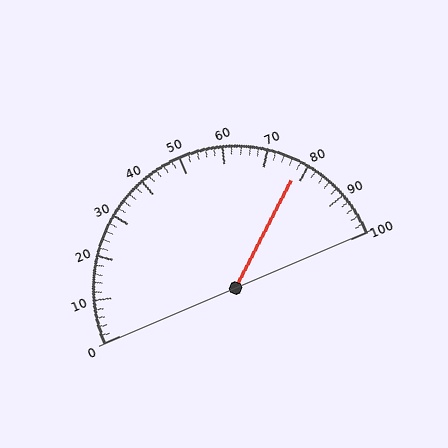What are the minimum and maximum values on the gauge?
The gauge ranges from 0 to 100.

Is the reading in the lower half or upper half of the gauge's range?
The reading is in the upper half of the range (0 to 100).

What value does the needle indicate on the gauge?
The needle indicates approximately 78.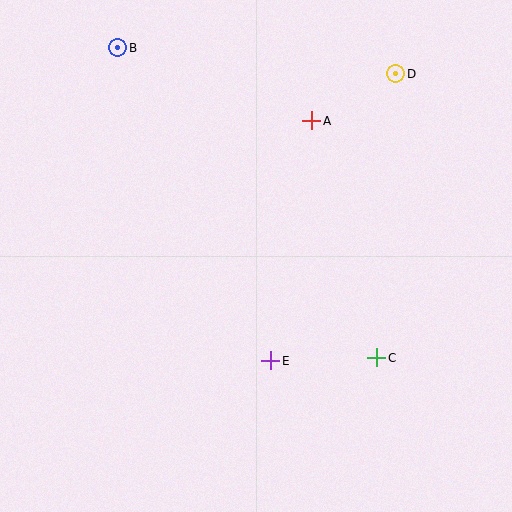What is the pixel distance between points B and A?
The distance between B and A is 208 pixels.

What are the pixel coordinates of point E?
Point E is at (271, 361).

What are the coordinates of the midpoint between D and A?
The midpoint between D and A is at (354, 97).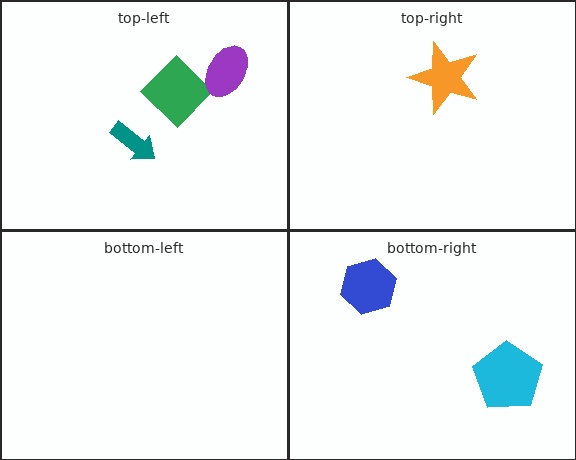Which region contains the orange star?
The top-right region.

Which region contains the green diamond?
The top-left region.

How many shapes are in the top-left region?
3.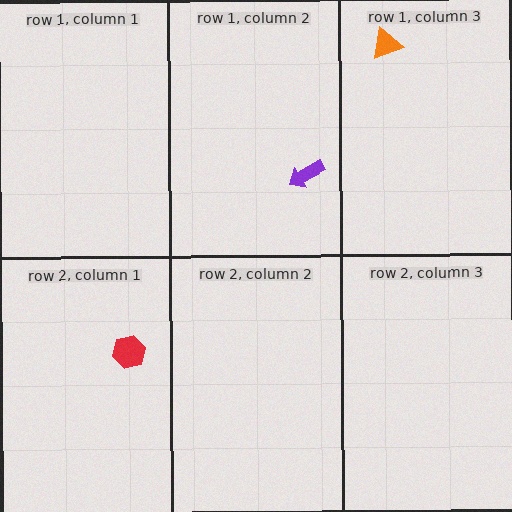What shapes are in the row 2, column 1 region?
The red hexagon.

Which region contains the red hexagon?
The row 2, column 1 region.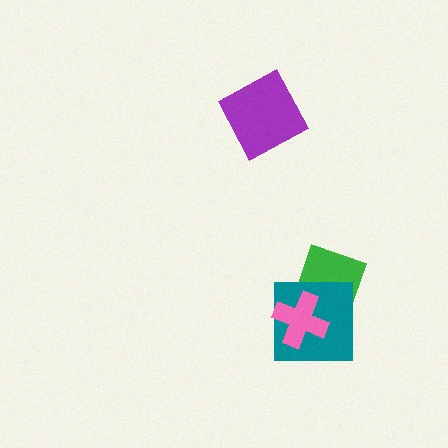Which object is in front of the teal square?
The pink cross is in front of the teal square.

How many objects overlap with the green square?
2 objects overlap with the green square.